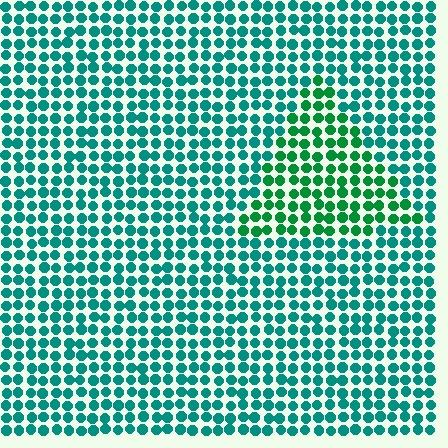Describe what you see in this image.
The image is filled with small teal elements in a uniform arrangement. A triangle-shaped region is visible where the elements are tinted to a slightly different hue, forming a subtle color boundary.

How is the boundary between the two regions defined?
The boundary is defined purely by a slight shift in hue (about 32 degrees). Spacing, size, and orientation are identical on both sides.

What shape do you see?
I see a triangle.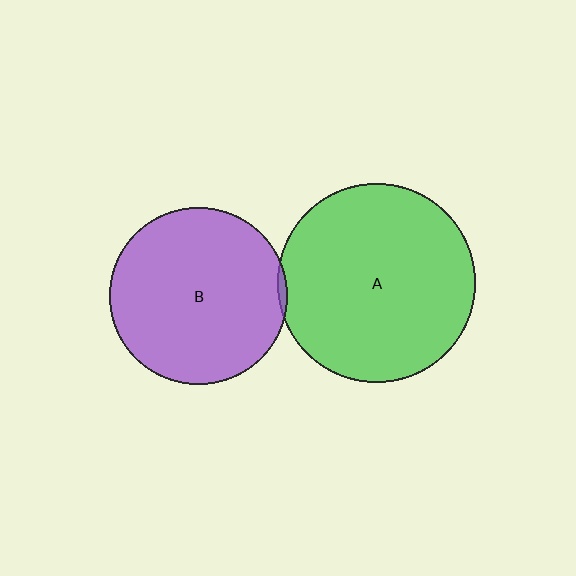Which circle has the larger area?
Circle A (green).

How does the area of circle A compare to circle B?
Approximately 1.2 times.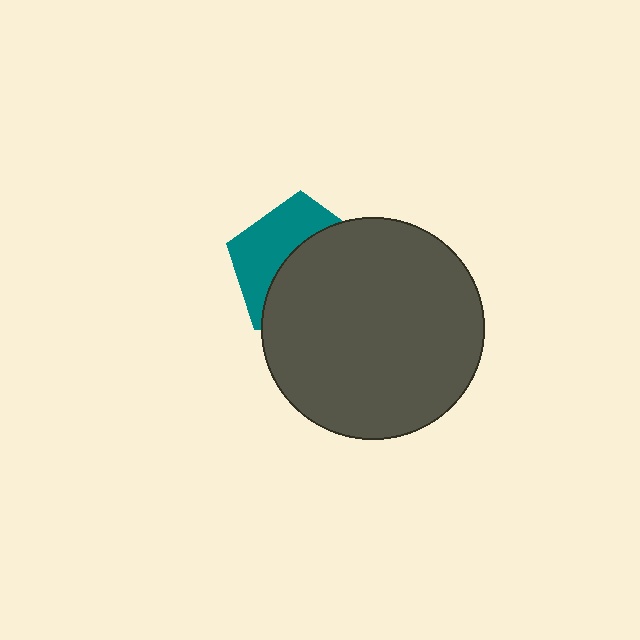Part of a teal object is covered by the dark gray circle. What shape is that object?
It is a pentagon.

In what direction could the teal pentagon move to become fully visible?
The teal pentagon could move toward the upper-left. That would shift it out from behind the dark gray circle entirely.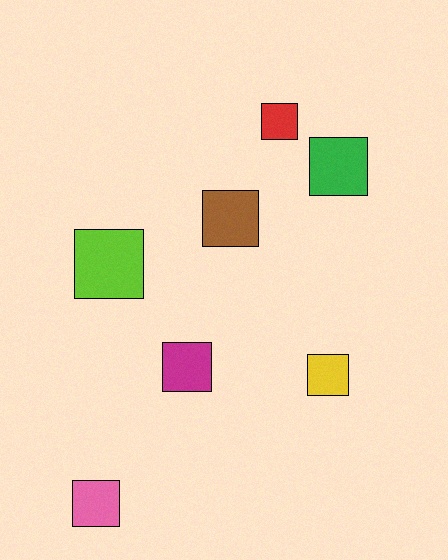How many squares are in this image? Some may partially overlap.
There are 7 squares.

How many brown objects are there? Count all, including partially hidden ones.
There is 1 brown object.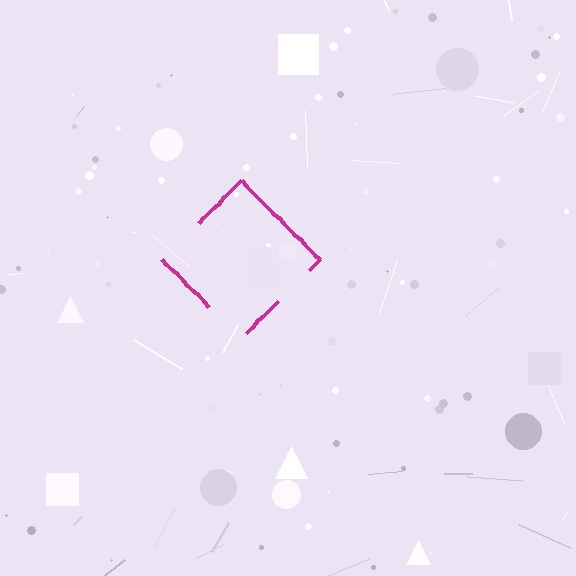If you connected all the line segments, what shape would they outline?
They would outline a diamond.